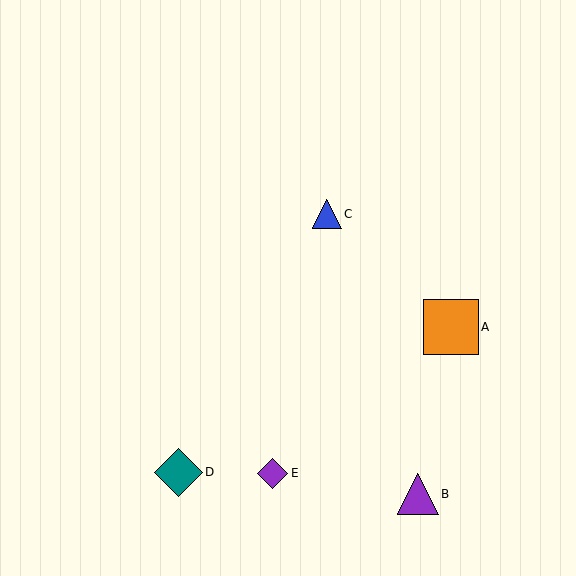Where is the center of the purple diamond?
The center of the purple diamond is at (272, 473).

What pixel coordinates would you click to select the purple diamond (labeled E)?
Click at (272, 473) to select the purple diamond E.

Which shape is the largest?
The orange square (labeled A) is the largest.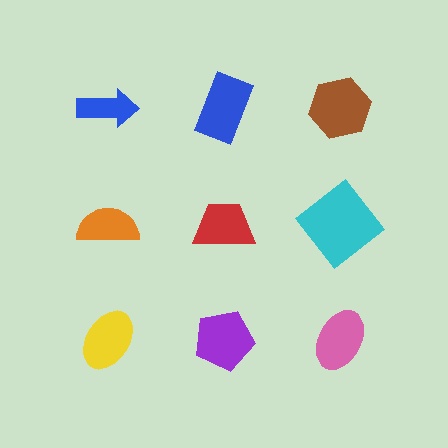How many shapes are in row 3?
3 shapes.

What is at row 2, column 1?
An orange semicircle.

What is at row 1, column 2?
A blue rectangle.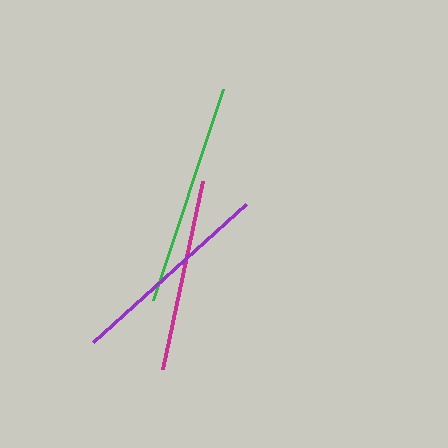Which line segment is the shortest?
The magenta line is the shortest at approximately 192 pixels.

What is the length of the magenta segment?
The magenta segment is approximately 192 pixels long.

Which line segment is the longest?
The green line is the longest at approximately 222 pixels.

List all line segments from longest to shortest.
From longest to shortest: green, purple, magenta.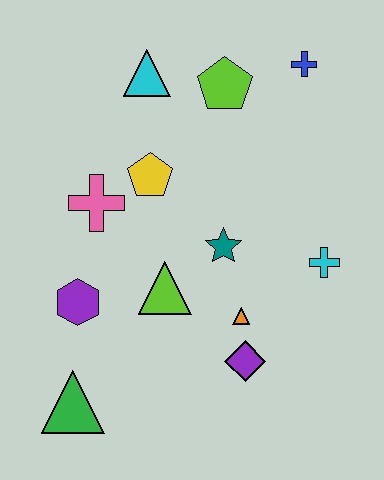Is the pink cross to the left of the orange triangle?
Yes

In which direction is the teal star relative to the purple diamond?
The teal star is above the purple diamond.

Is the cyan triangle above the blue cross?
No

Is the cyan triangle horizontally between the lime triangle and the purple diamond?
No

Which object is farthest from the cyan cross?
The green triangle is farthest from the cyan cross.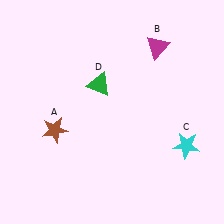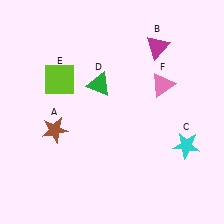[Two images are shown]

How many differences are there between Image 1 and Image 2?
There are 2 differences between the two images.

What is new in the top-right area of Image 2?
A pink triangle (F) was added in the top-right area of Image 2.